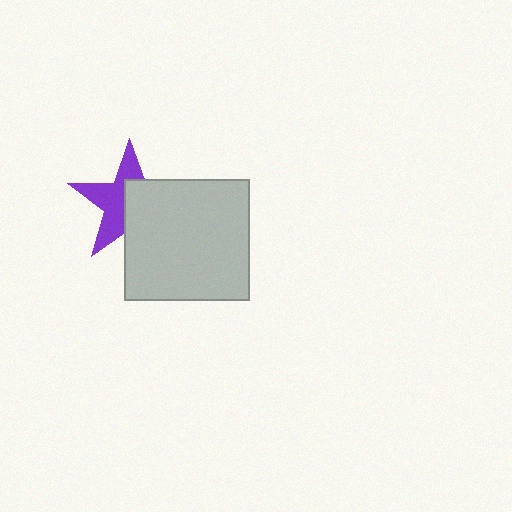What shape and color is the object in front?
The object in front is a light gray rectangle.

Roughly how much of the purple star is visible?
About half of it is visible (roughly 50%).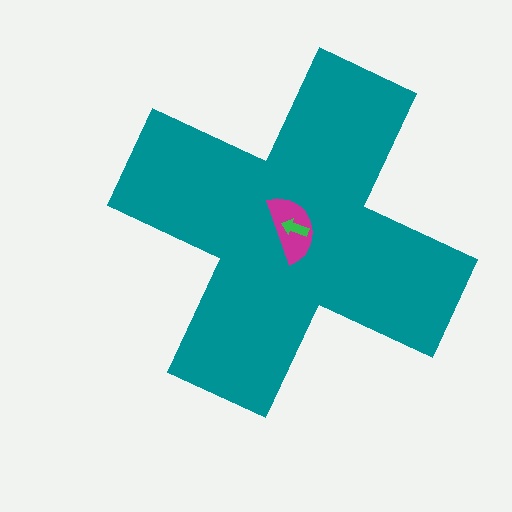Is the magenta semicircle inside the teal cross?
Yes.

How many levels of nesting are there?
3.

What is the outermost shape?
The teal cross.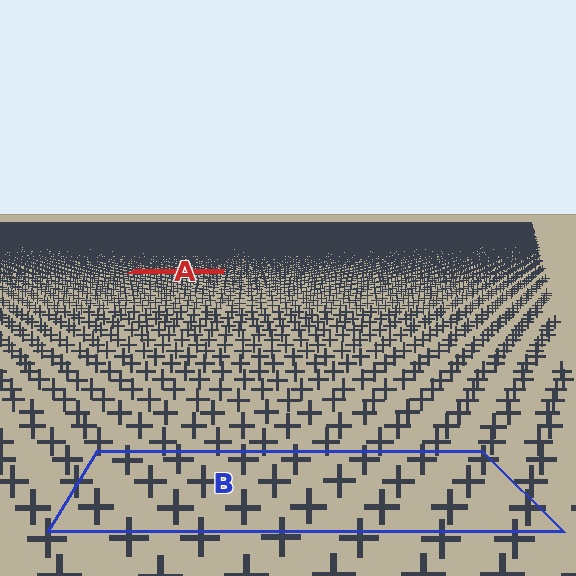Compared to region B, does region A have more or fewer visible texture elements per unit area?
Region A has more texture elements per unit area — they are packed more densely because it is farther away.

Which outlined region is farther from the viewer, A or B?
Region A is farther from the viewer — the texture elements inside it appear smaller and more densely packed.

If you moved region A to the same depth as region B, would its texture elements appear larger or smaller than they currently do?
They would appear larger. At a closer depth, the same texture elements are projected at a bigger on-screen size.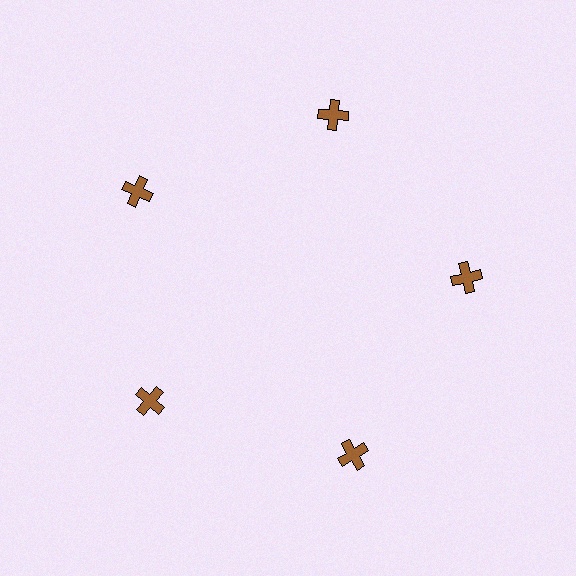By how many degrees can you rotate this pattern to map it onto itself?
The pattern maps onto itself every 72 degrees of rotation.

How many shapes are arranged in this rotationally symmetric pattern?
There are 5 shapes, arranged in 5 groups of 1.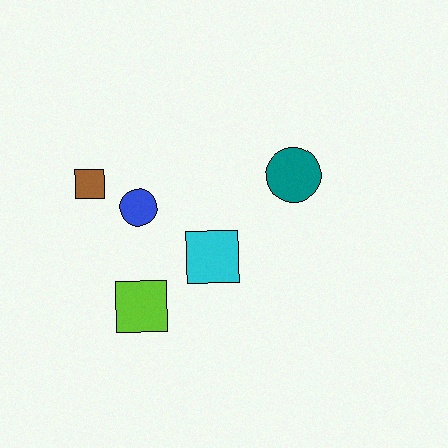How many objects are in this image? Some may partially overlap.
There are 5 objects.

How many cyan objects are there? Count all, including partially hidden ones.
There is 1 cyan object.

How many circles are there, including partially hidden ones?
There are 2 circles.